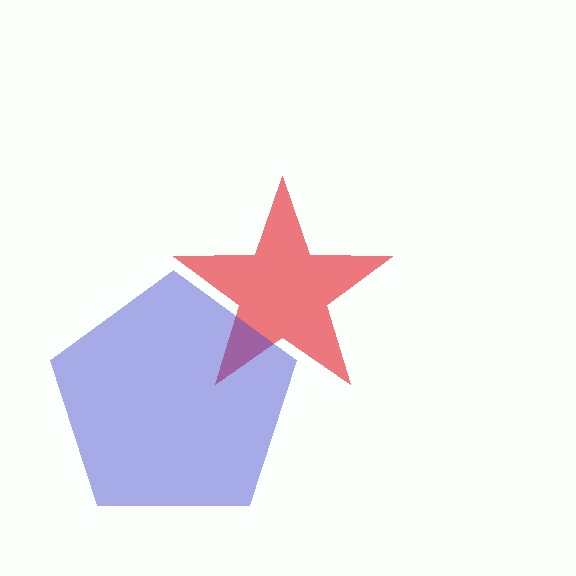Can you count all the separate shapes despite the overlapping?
Yes, there are 2 separate shapes.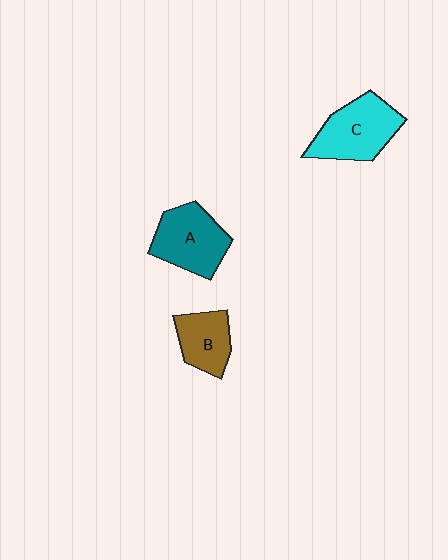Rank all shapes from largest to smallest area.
From largest to smallest: C (cyan), A (teal), B (brown).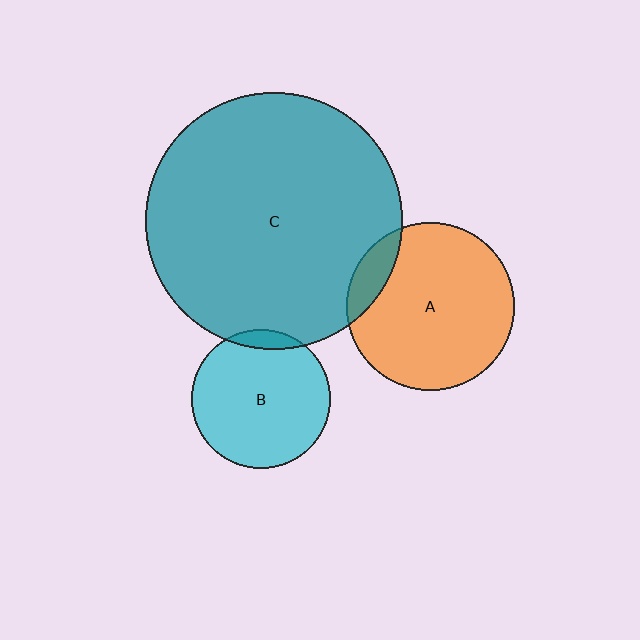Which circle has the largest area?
Circle C (teal).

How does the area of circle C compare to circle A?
Approximately 2.3 times.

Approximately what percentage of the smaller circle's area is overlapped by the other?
Approximately 5%.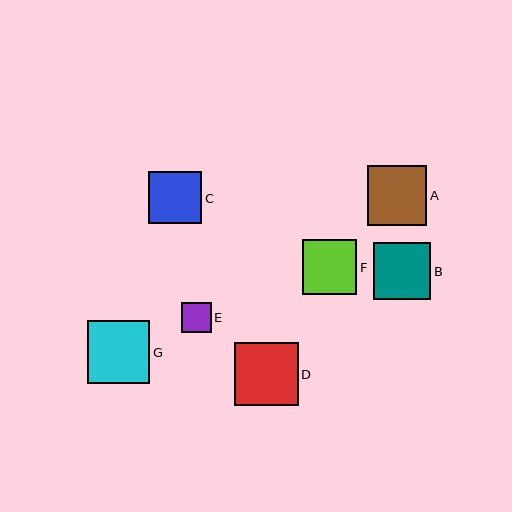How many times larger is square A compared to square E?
Square A is approximately 2.0 times the size of square E.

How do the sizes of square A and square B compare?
Square A and square B are approximately the same size.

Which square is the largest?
Square D is the largest with a size of approximately 64 pixels.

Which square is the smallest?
Square E is the smallest with a size of approximately 30 pixels.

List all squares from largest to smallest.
From largest to smallest: D, G, A, B, F, C, E.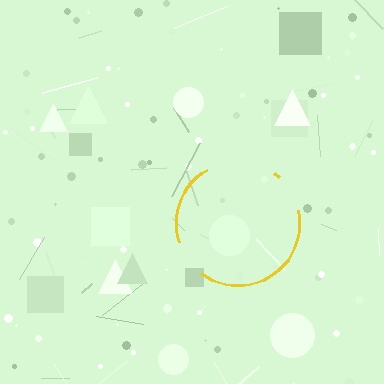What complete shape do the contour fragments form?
The contour fragments form a circle.